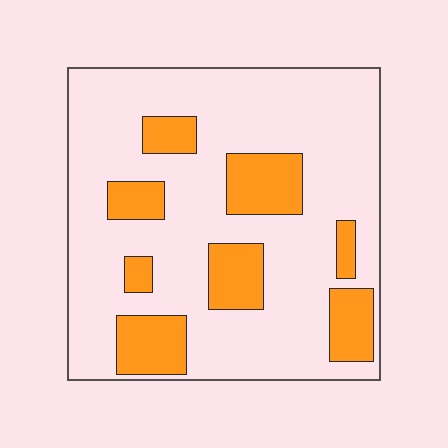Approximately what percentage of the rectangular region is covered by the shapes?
Approximately 25%.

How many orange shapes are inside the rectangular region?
8.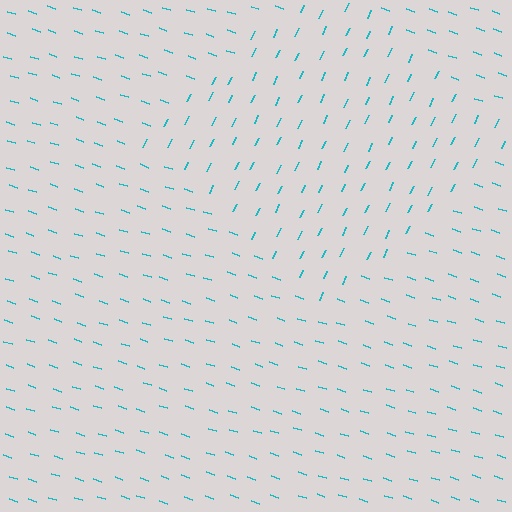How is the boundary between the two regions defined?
The boundary is defined purely by a change in line orientation (approximately 83 degrees difference). All lines are the same color and thickness.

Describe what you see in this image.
The image is filled with small cyan line segments. A diamond region in the image has lines oriented differently from the surrounding lines, creating a visible texture boundary.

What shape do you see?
I see a diamond.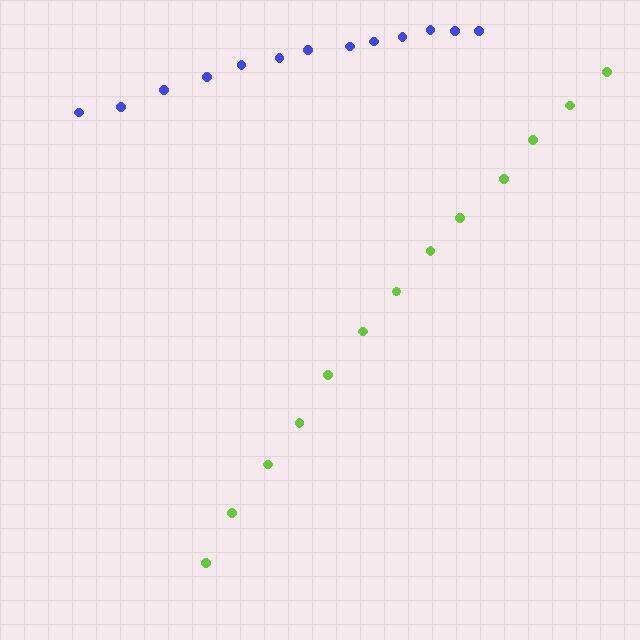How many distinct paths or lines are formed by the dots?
There are 2 distinct paths.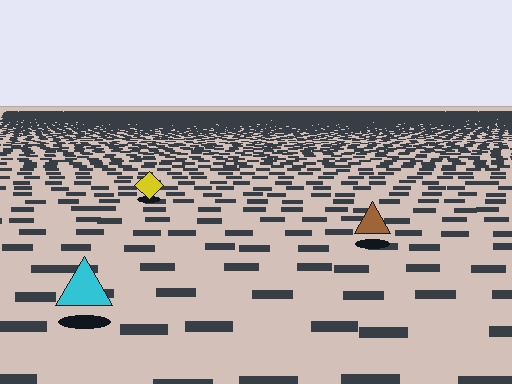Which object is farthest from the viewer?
The yellow diamond is farthest from the viewer. It appears smaller and the ground texture around it is denser.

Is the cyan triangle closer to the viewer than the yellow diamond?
Yes. The cyan triangle is closer — you can tell from the texture gradient: the ground texture is coarser near it.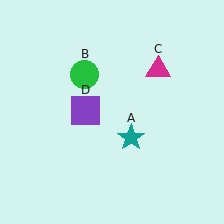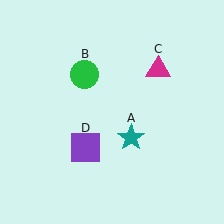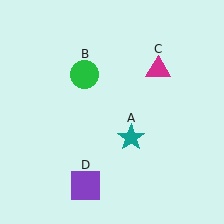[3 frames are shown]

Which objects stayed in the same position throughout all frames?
Teal star (object A) and green circle (object B) and magenta triangle (object C) remained stationary.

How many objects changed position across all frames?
1 object changed position: purple square (object D).